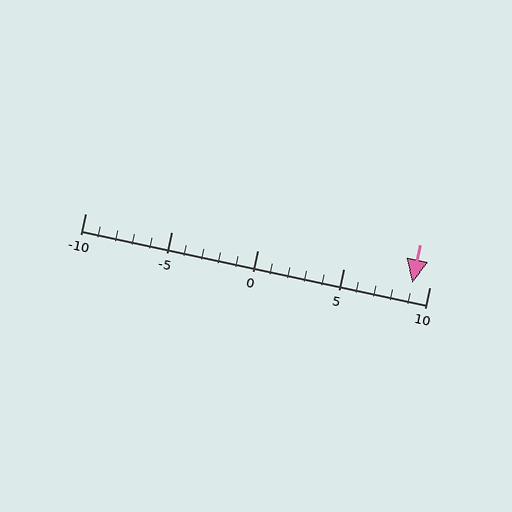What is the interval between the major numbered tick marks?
The major tick marks are spaced 5 units apart.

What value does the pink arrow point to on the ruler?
The pink arrow points to approximately 9.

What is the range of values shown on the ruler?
The ruler shows values from -10 to 10.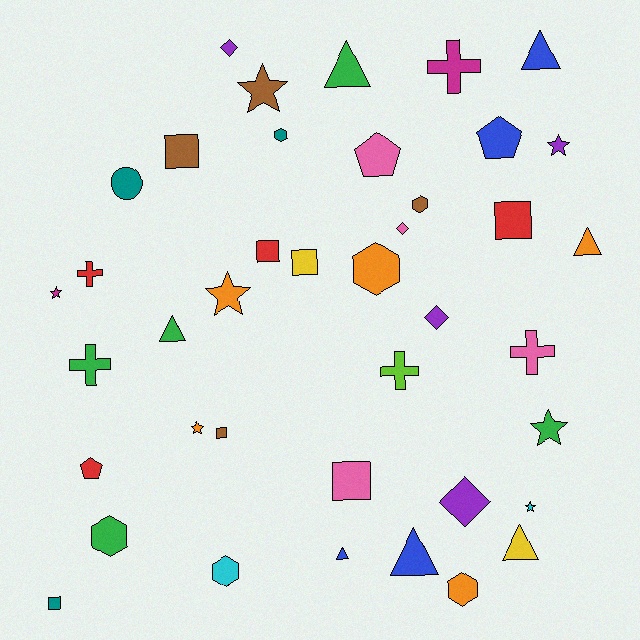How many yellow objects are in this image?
There are 2 yellow objects.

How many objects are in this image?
There are 40 objects.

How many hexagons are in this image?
There are 6 hexagons.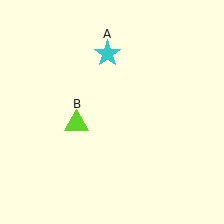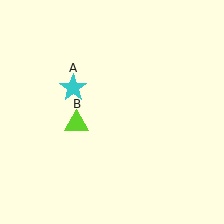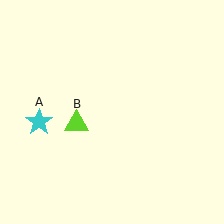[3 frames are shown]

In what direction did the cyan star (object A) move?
The cyan star (object A) moved down and to the left.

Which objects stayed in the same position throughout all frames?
Lime triangle (object B) remained stationary.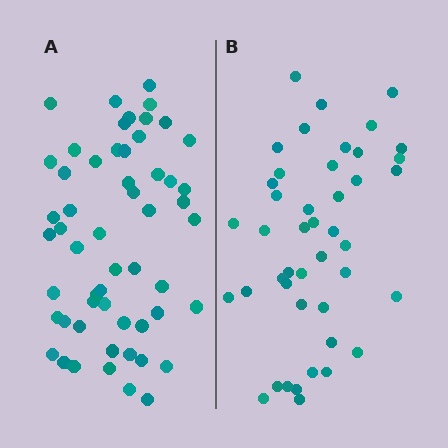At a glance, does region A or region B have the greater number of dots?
Region A (the left region) has more dots.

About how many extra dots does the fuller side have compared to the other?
Region A has roughly 12 or so more dots than region B.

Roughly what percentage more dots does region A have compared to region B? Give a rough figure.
About 25% more.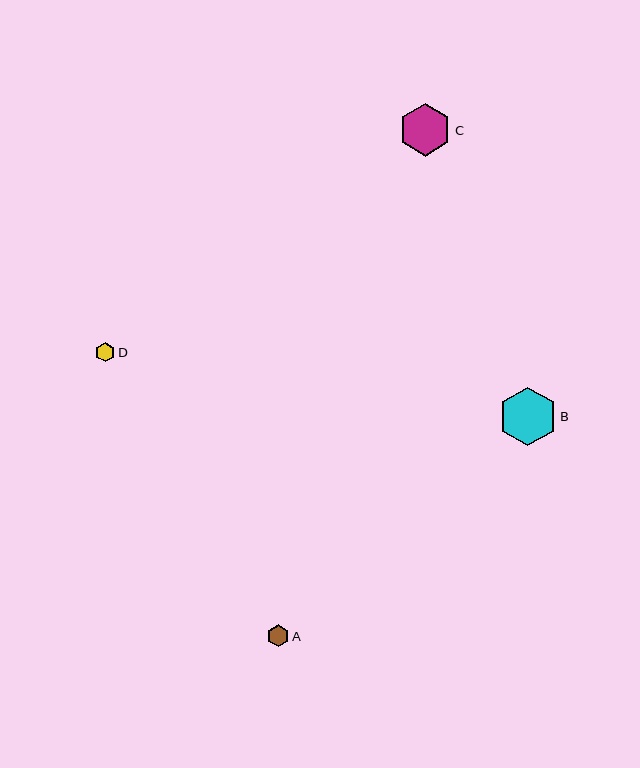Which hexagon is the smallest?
Hexagon D is the smallest with a size of approximately 19 pixels.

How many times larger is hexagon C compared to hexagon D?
Hexagon C is approximately 2.7 times the size of hexagon D.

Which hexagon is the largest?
Hexagon B is the largest with a size of approximately 59 pixels.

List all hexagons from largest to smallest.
From largest to smallest: B, C, A, D.